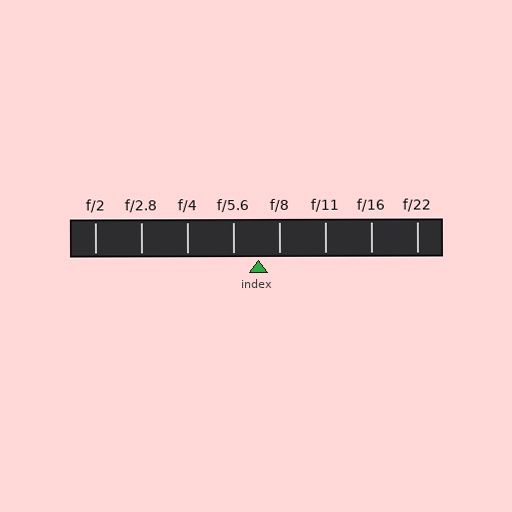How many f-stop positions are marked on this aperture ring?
There are 8 f-stop positions marked.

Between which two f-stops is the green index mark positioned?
The index mark is between f/5.6 and f/8.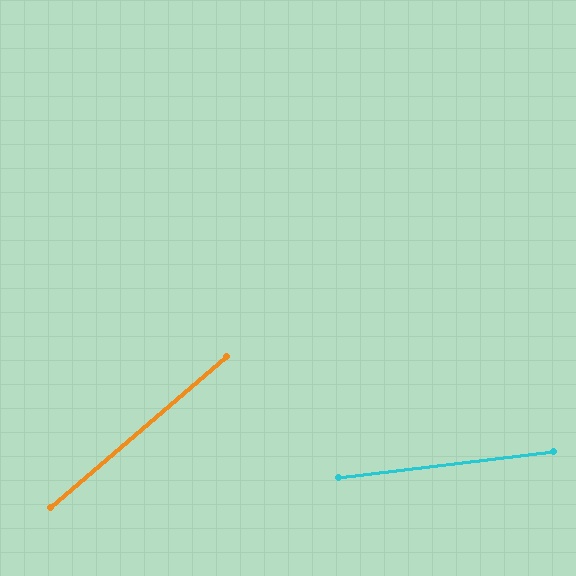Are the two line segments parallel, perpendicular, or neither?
Neither parallel nor perpendicular — they differ by about 34°.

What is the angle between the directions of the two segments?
Approximately 34 degrees.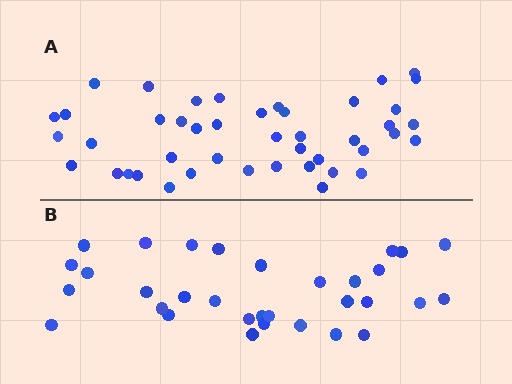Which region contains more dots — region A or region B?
Region A (the top region) has more dots.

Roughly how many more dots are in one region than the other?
Region A has roughly 12 or so more dots than region B.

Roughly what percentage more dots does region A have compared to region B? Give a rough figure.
About 40% more.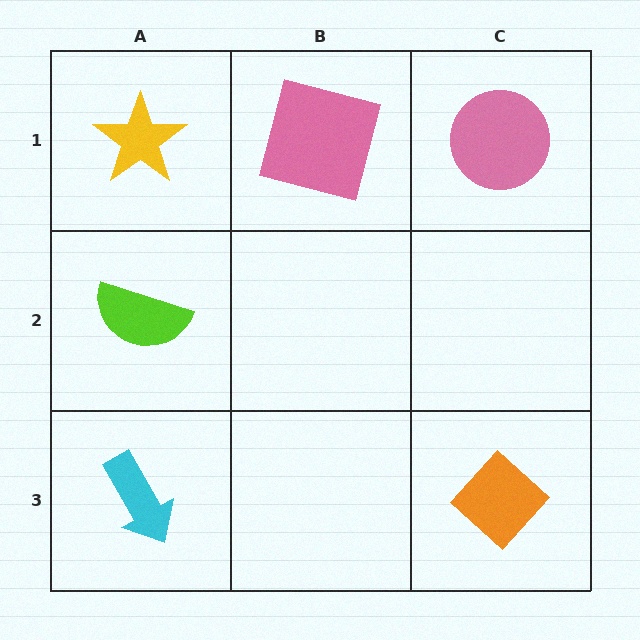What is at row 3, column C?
An orange diamond.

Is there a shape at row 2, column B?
No, that cell is empty.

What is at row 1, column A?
A yellow star.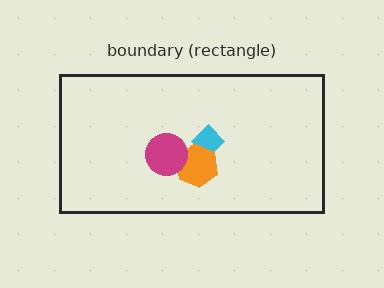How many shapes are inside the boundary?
4 inside, 0 outside.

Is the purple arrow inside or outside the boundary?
Inside.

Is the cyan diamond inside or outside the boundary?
Inside.